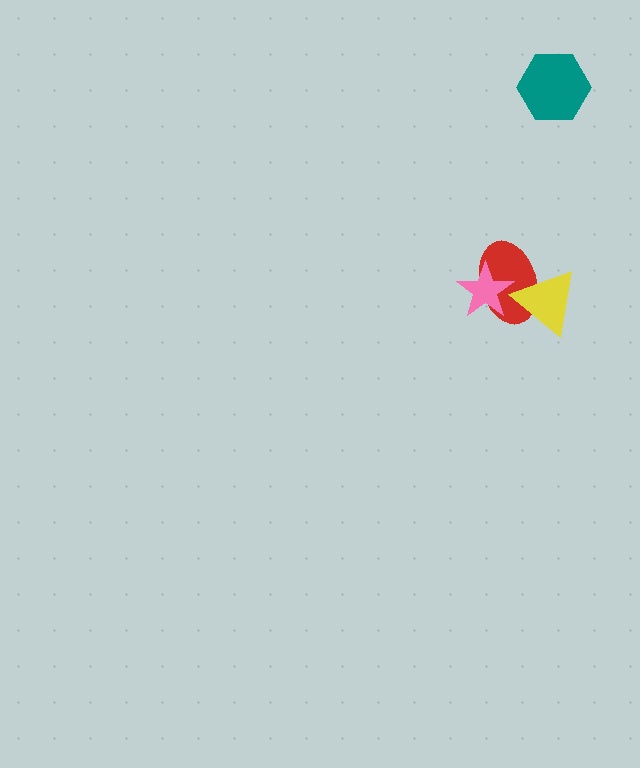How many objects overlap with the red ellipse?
2 objects overlap with the red ellipse.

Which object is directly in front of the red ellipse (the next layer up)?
The yellow triangle is directly in front of the red ellipse.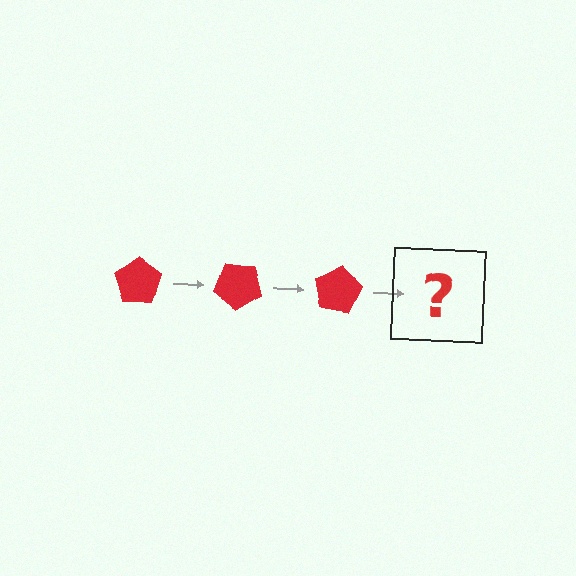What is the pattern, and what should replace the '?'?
The pattern is that the pentagon rotates 40 degrees each step. The '?' should be a red pentagon rotated 120 degrees.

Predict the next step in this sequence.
The next step is a red pentagon rotated 120 degrees.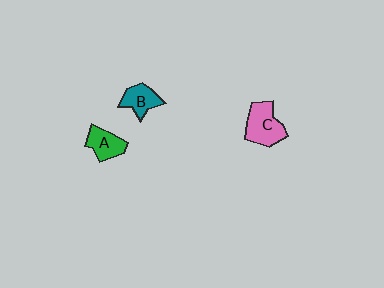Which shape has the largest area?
Shape C (pink).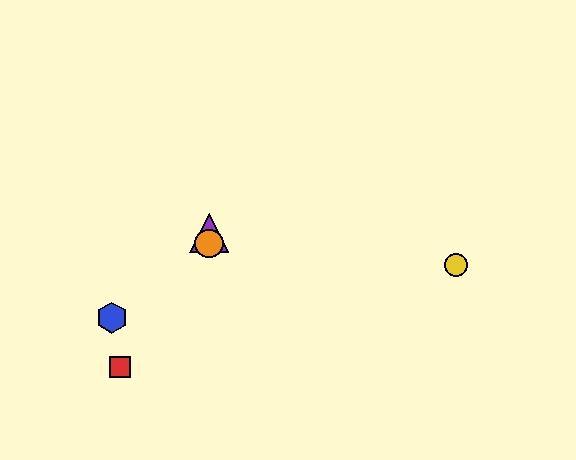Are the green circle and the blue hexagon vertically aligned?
No, the green circle is at x≈209 and the blue hexagon is at x≈112.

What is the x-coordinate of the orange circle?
The orange circle is at x≈209.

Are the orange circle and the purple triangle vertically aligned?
Yes, both are at x≈209.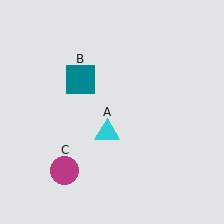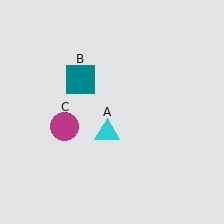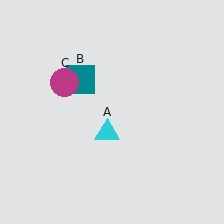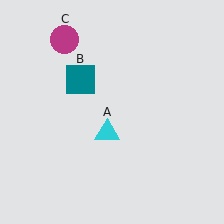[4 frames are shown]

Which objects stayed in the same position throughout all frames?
Cyan triangle (object A) and teal square (object B) remained stationary.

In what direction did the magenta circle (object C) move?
The magenta circle (object C) moved up.